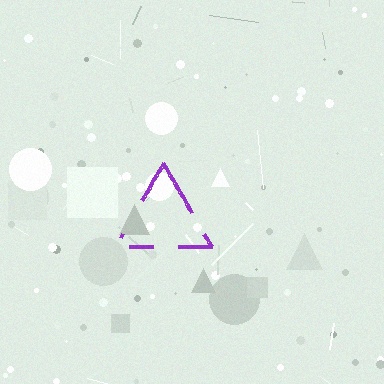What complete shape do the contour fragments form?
The contour fragments form a triangle.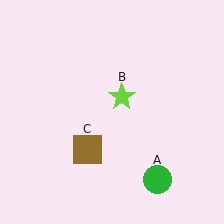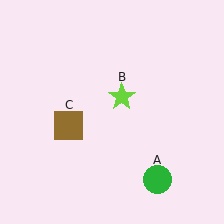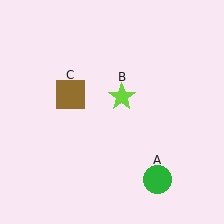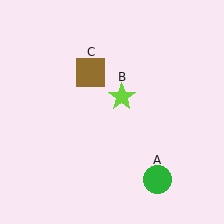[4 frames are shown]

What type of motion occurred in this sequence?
The brown square (object C) rotated clockwise around the center of the scene.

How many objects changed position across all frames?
1 object changed position: brown square (object C).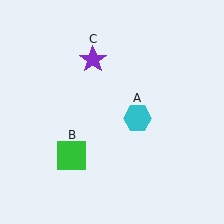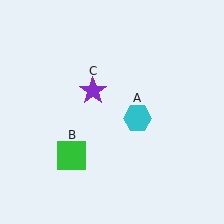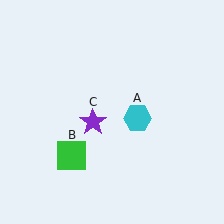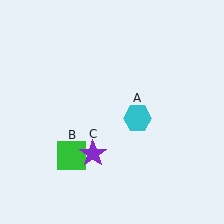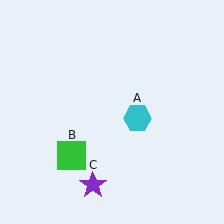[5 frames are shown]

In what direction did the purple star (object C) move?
The purple star (object C) moved down.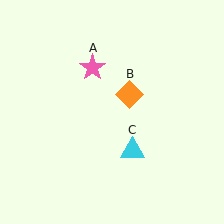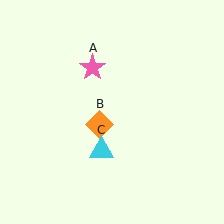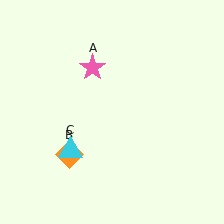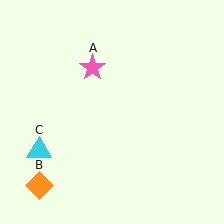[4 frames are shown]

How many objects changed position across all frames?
2 objects changed position: orange diamond (object B), cyan triangle (object C).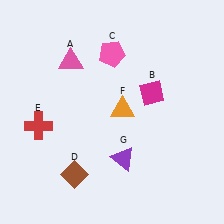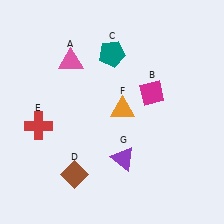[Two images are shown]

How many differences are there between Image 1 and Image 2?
There is 1 difference between the two images.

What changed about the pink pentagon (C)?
In Image 1, C is pink. In Image 2, it changed to teal.